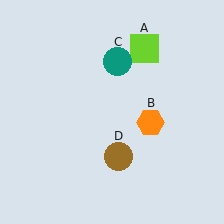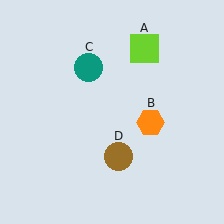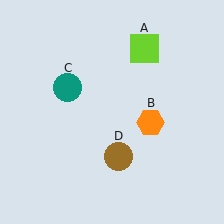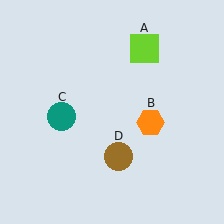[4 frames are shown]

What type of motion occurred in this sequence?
The teal circle (object C) rotated counterclockwise around the center of the scene.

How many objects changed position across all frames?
1 object changed position: teal circle (object C).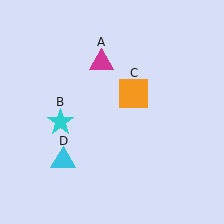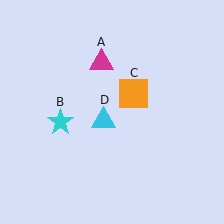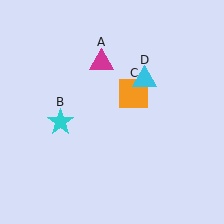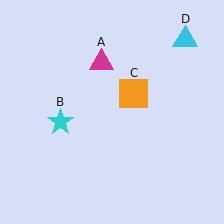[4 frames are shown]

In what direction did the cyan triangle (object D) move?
The cyan triangle (object D) moved up and to the right.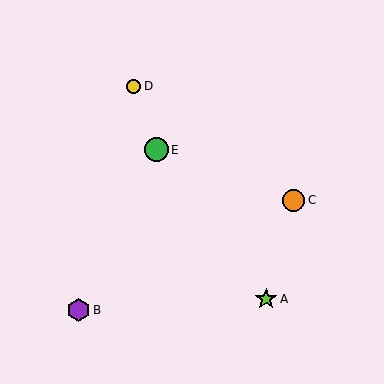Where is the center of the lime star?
The center of the lime star is at (266, 299).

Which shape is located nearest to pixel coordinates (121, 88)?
The yellow circle (labeled D) at (134, 86) is nearest to that location.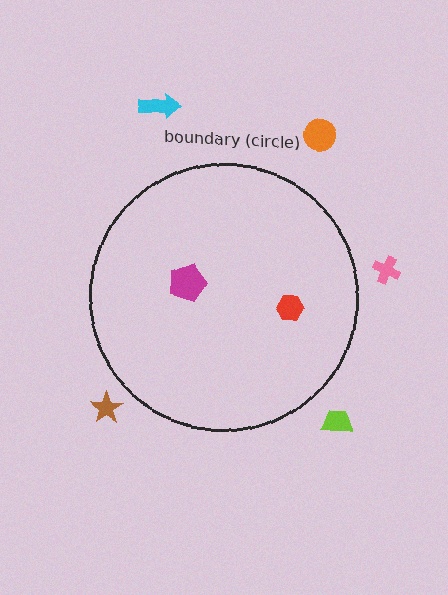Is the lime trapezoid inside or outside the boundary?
Outside.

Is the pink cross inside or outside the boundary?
Outside.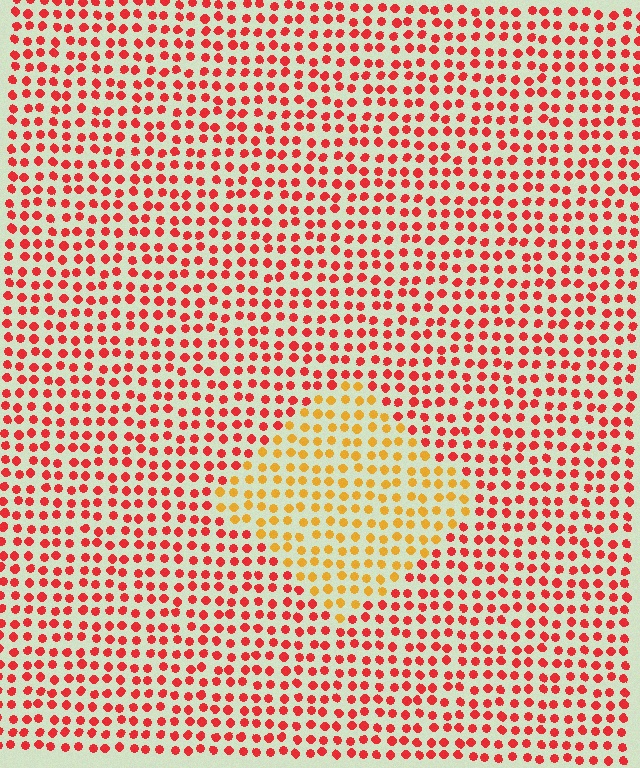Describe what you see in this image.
The image is filled with small red elements in a uniform arrangement. A diamond-shaped region is visible where the elements are tinted to a slightly different hue, forming a subtle color boundary.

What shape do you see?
I see a diamond.